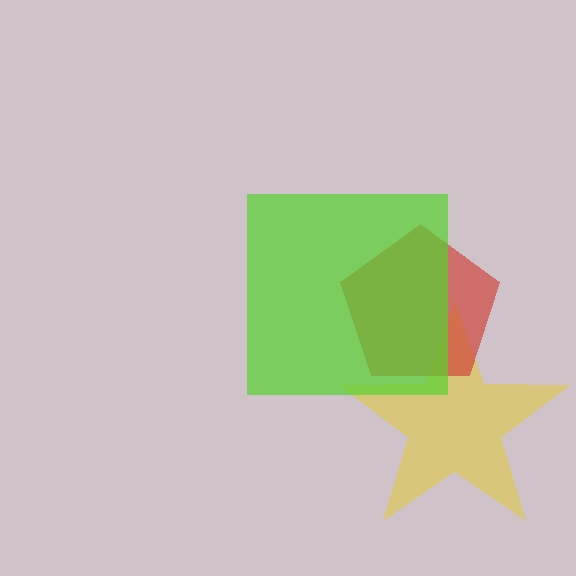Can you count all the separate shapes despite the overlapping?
Yes, there are 3 separate shapes.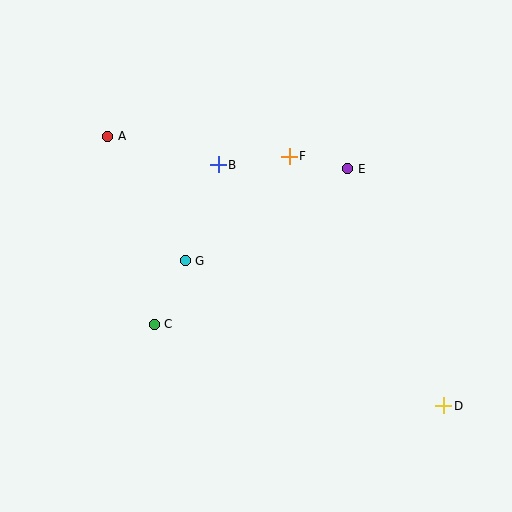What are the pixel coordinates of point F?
Point F is at (289, 156).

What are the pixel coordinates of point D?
Point D is at (444, 406).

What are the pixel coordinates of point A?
Point A is at (108, 136).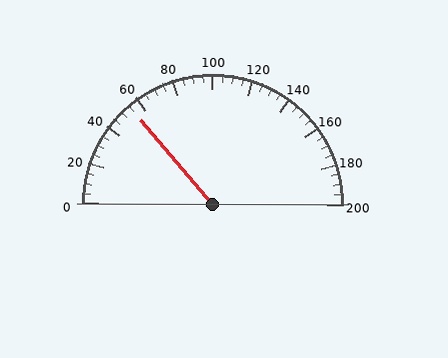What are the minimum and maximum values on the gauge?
The gauge ranges from 0 to 200.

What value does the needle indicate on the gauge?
The needle indicates approximately 55.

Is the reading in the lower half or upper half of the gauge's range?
The reading is in the lower half of the range (0 to 200).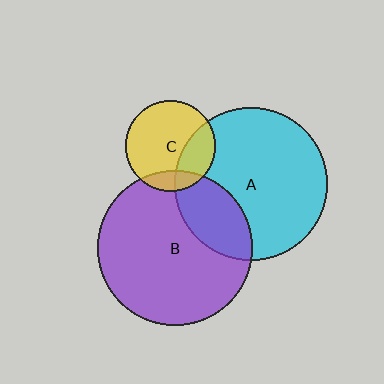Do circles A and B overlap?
Yes.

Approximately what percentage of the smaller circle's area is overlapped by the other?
Approximately 25%.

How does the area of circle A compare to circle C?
Approximately 2.9 times.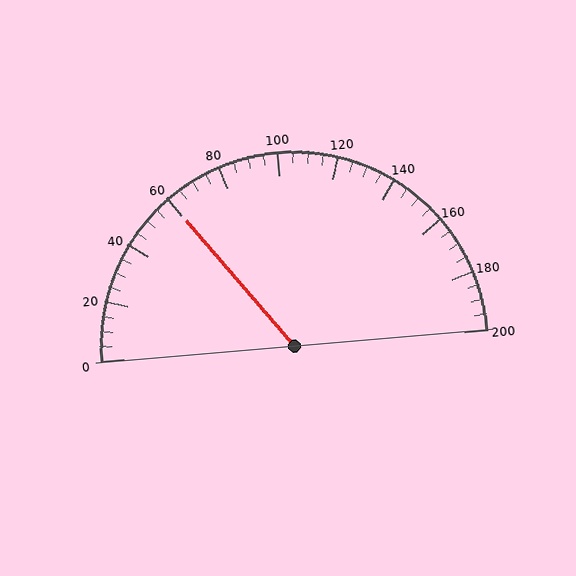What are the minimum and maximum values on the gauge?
The gauge ranges from 0 to 200.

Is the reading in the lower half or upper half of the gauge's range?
The reading is in the lower half of the range (0 to 200).